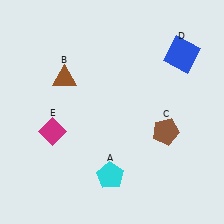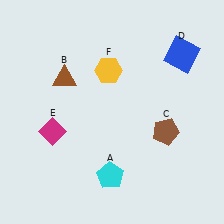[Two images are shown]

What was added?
A yellow hexagon (F) was added in Image 2.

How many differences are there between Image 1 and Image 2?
There is 1 difference between the two images.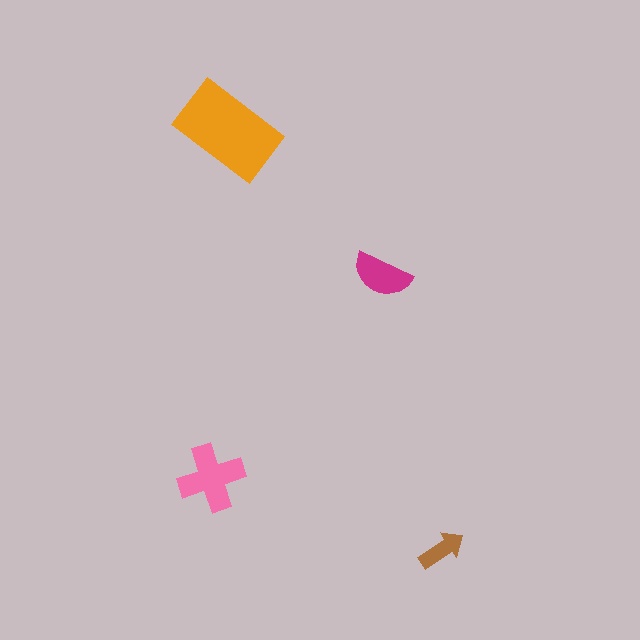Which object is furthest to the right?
The brown arrow is rightmost.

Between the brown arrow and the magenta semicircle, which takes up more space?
The magenta semicircle.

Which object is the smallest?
The brown arrow.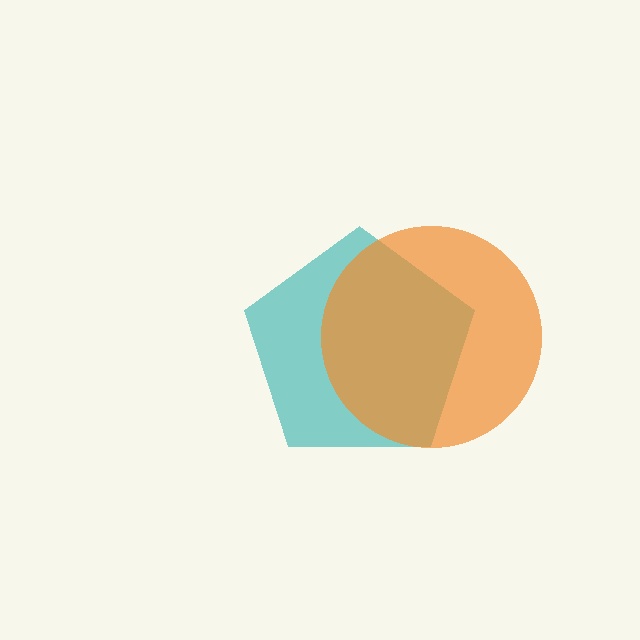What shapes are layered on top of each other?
The layered shapes are: a teal pentagon, an orange circle.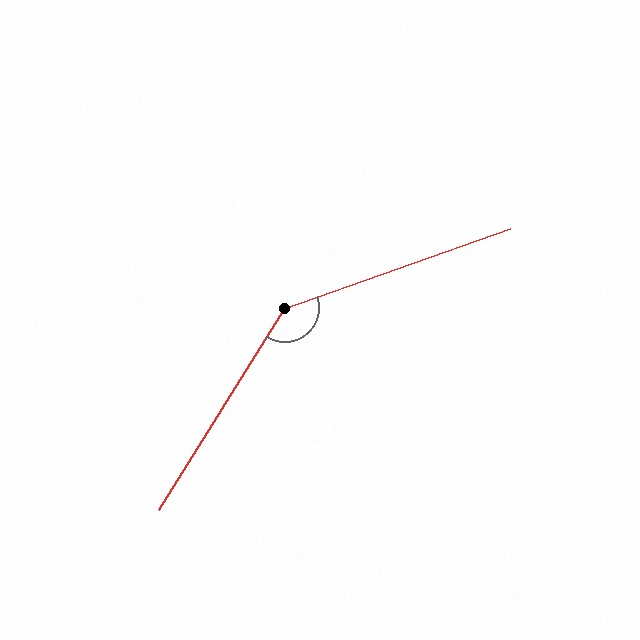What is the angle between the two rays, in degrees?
Approximately 142 degrees.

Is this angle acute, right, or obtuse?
It is obtuse.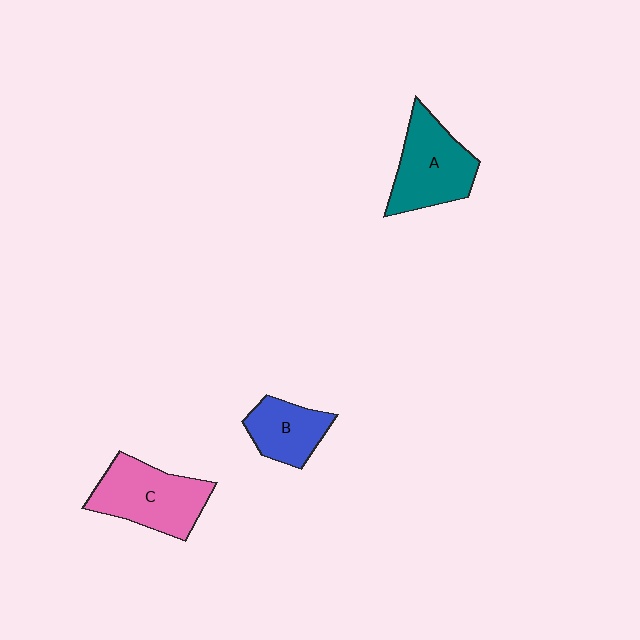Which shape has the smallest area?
Shape B (blue).